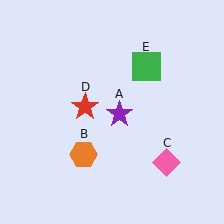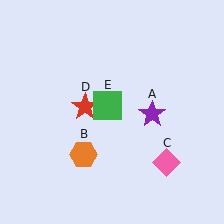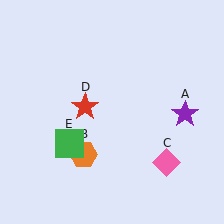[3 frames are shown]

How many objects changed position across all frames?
2 objects changed position: purple star (object A), green square (object E).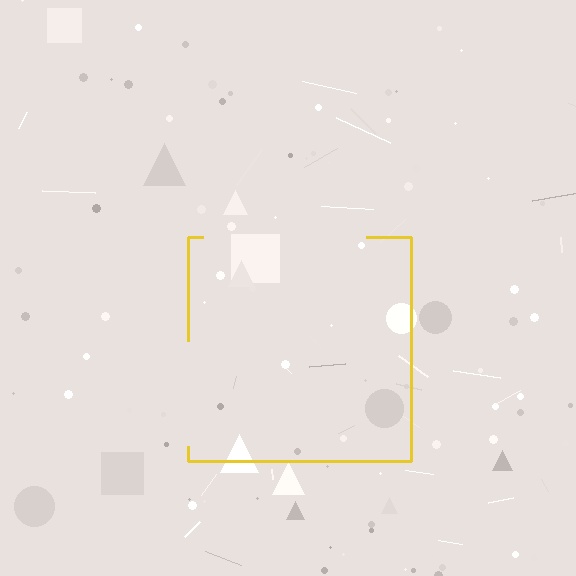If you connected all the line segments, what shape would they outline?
They would outline a square.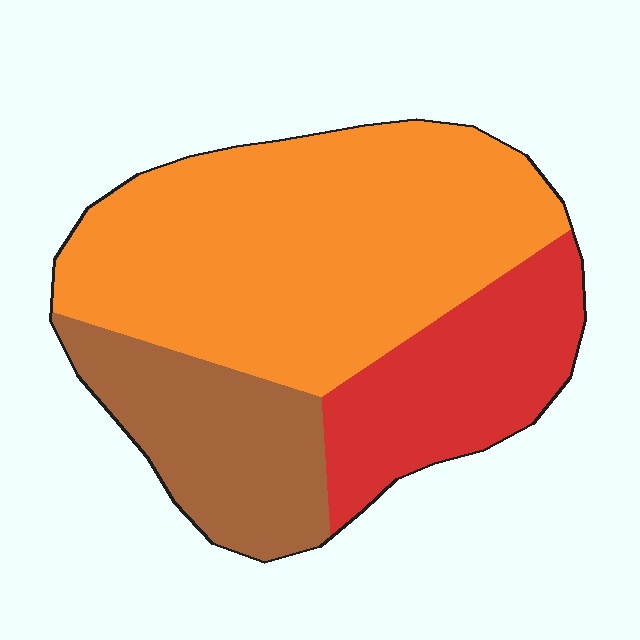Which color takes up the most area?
Orange, at roughly 55%.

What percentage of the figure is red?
Red covers around 25% of the figure.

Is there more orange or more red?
Orange.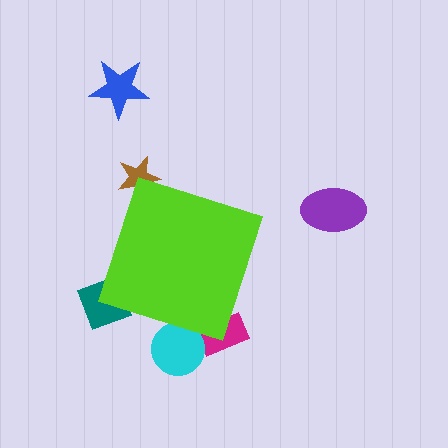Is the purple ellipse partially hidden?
No, the purple ellipse is fully visible.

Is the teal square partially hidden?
Yes, the teal square is partially hidden behind the lime diamond.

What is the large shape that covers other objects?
A lime diamond.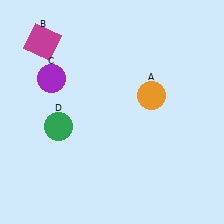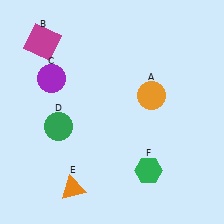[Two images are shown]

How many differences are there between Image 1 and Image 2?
There are 2 differences between the two images.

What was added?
An orange triangle (E), a green hexagon (F) were added in Image 2.